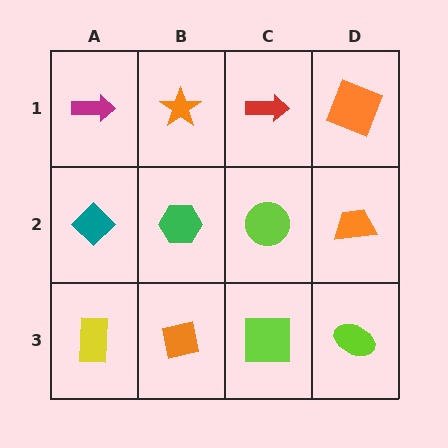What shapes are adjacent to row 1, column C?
A lime circle (row 2, column C), an orange star (row 1, column B), an orange square (row 1, column D).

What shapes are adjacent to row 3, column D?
An orange trapezoid (row 2, column D), a lime square (row 3, column C).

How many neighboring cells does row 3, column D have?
2.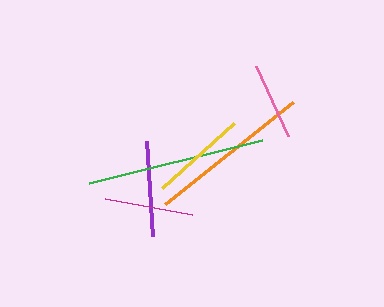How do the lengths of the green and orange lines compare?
The green and orange lines are approximately the same length.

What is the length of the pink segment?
The pink segment is approximately 76 pixels long.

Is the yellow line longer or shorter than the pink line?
The yellow line is longer than the pink line.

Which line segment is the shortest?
The pink line is the shortest at approximately 76 pixels.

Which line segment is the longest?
The green line is the longest at approximately 178 pixels.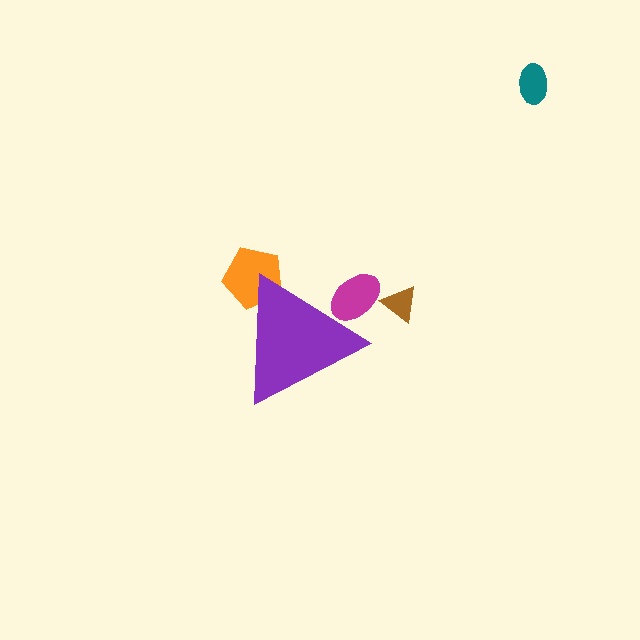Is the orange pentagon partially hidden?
Yes, the orange pentagon is partially hidden behind the purple triangle.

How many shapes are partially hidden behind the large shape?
2 shapes are partially hidden.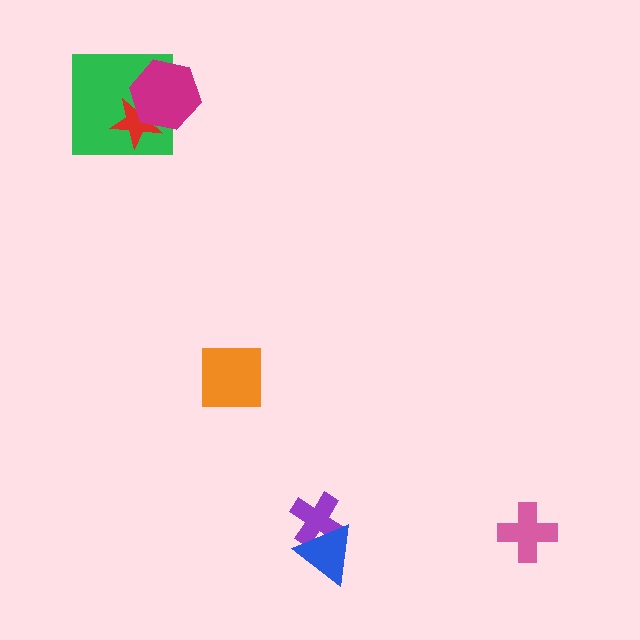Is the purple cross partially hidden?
Yes, it is partially covered by another shape.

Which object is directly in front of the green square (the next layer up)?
The red star is directly in front of the green square.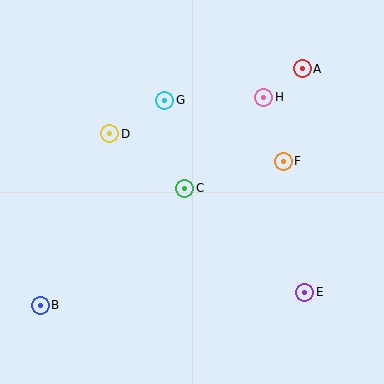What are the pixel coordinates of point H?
Point H is at (264, 97).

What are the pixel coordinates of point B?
Point B is at (40, 305).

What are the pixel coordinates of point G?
Point G is at (165, 100).